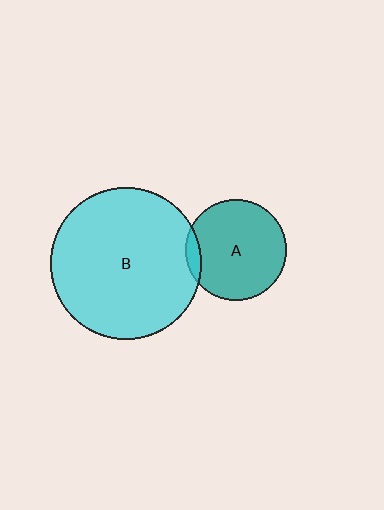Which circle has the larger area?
Circle B (cyan).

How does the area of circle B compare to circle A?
Approximately 2.2 times.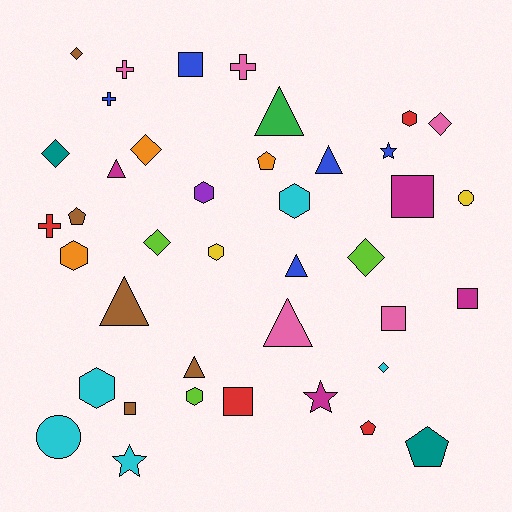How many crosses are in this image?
There are 4 crosses.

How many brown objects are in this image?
There are 5 brown objects.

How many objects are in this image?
There are 40 objects.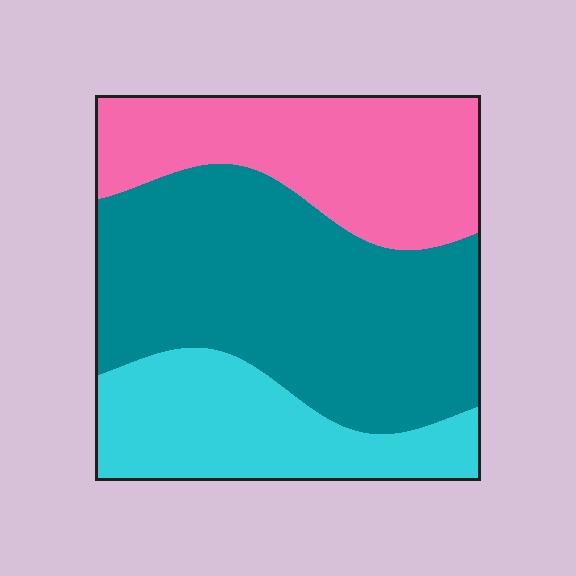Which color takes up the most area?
Teal, at roughly 50%.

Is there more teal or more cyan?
Teal.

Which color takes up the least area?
Cyan, at roughly 25%.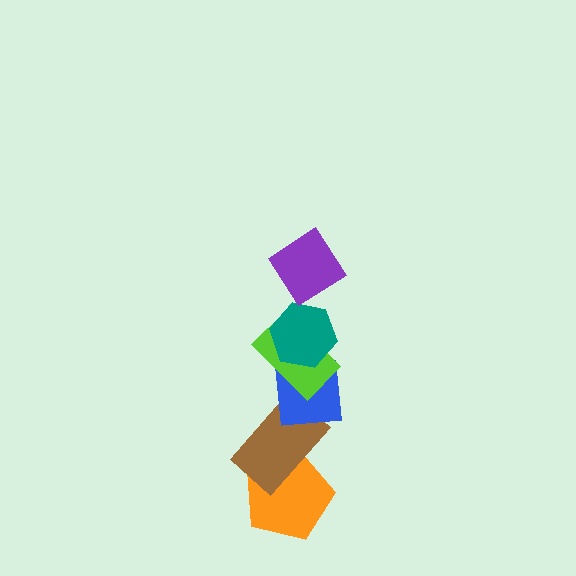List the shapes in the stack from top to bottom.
From top to bottom: the purple diamond, the teal hexagon, the lime rectangle, the blue square, the brown rectangle, the orange pentagon.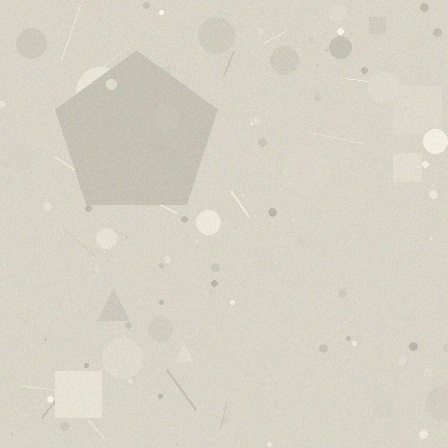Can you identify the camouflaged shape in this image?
The camouflaged shape is a pentagon.